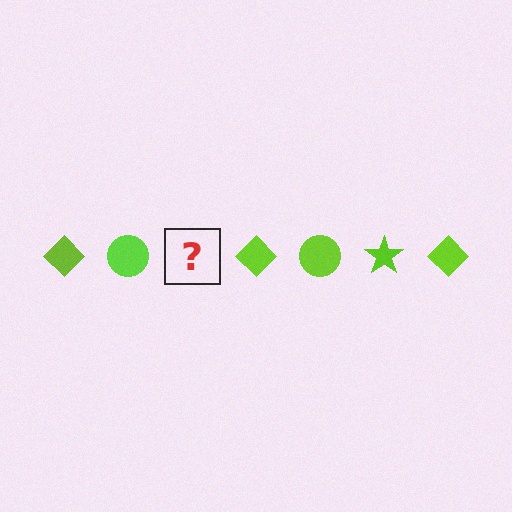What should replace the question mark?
The question mark should be replaced with a lime star.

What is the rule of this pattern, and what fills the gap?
The rule is that the pattern cycles through diamond, circle, star shapes in lime. The gap should be filled with a lime star.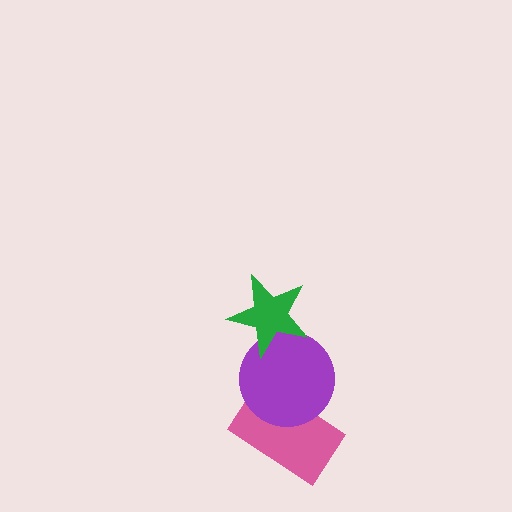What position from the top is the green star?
The green star is 1st from the top.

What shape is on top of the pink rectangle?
The purple circle is on top of the pink rectangle.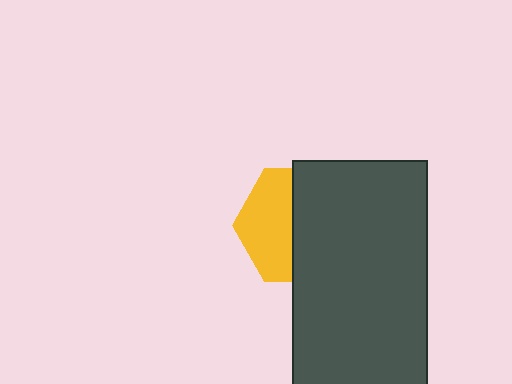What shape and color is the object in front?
The object in front is a dark gray rectangle.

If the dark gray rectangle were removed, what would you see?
You would see the complete yellow hexagon.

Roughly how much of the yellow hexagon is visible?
A small part of it is visible (roughly 44%).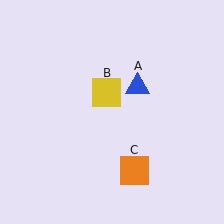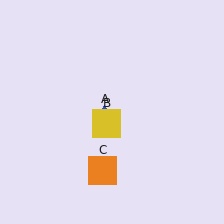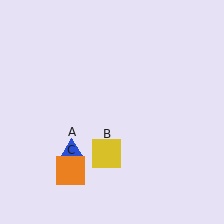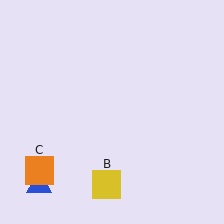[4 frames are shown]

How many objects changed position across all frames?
3 objects changed position: blue triangle (object A), yellow square (object B), orange square (object C).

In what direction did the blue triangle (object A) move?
The blue triangle (object A) moved down and to the left.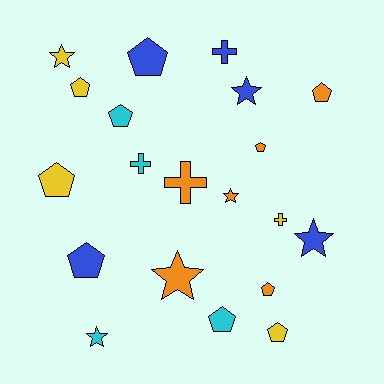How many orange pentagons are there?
There are 3 orange pentagons.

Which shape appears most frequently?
Pentagon, with 10 objects.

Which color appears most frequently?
Orange, with 6 objects.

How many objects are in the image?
There are 20 objects.